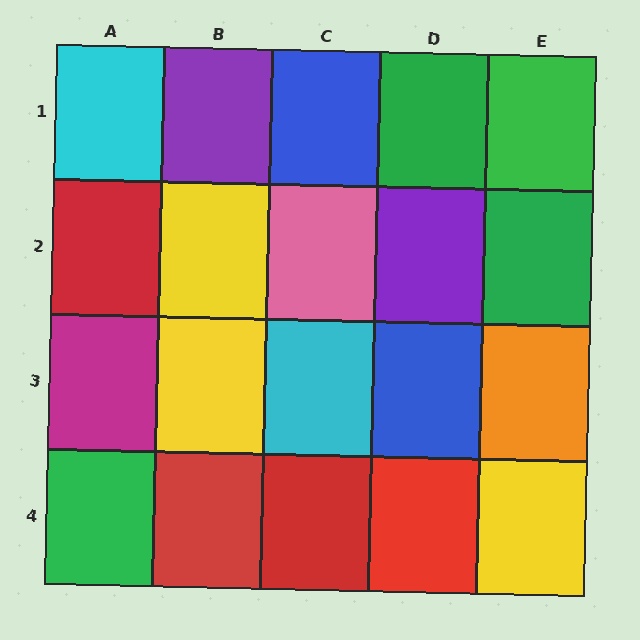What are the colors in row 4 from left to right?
Green, red, red, red, yellow.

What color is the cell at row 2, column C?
Pink.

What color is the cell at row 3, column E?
Orange.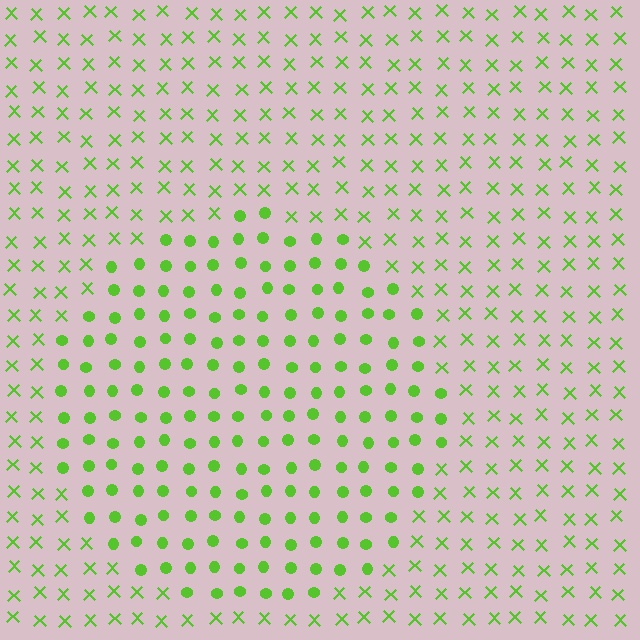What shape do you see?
I see a circle.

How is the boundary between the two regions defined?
The boundary is defined by a change in element shape: circles inside vs. X marks outside. All elements share the same color and spacing.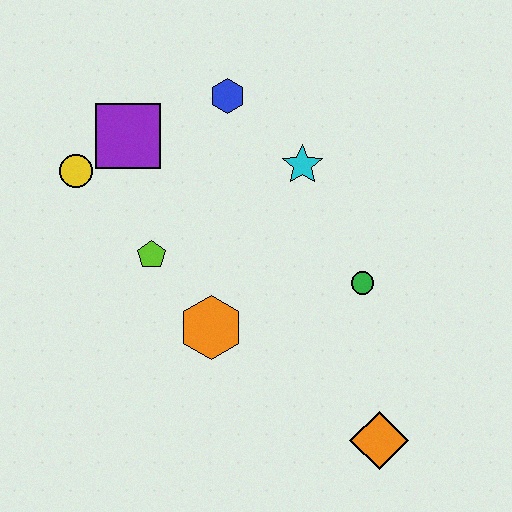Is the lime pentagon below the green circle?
No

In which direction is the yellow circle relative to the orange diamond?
The yellow circle is to the left of the orange diamond.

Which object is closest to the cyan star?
The blue hexagon is closest to the cyan star.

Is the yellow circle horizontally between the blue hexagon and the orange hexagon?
No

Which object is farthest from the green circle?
The yellow circle is farthest from the green circle.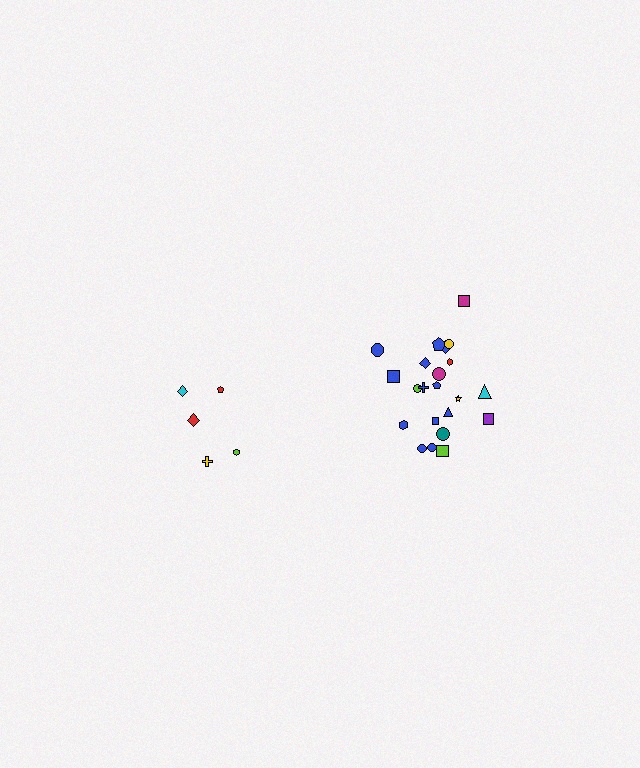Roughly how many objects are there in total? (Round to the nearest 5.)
Roughly 25 objects in total.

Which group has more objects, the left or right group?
The right group.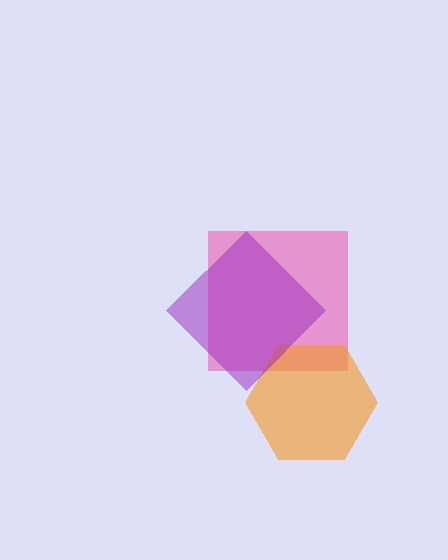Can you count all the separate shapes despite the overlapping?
Yes, there are 3 separate shapes.